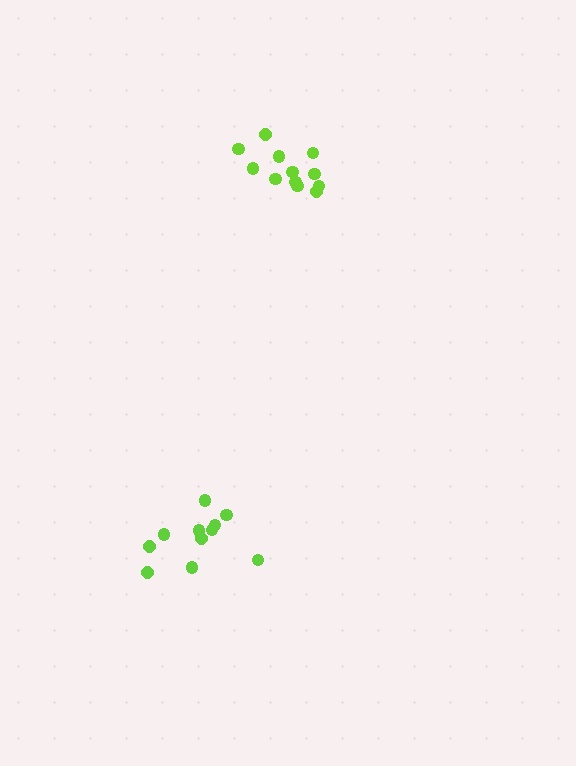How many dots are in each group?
Group 1: 12 dots, Group 2: 11 dots (23 total).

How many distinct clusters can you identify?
There are 2 distinct clusters.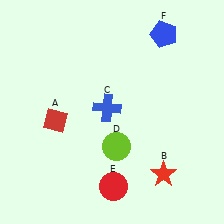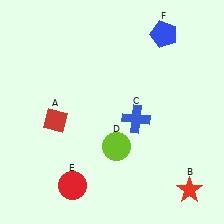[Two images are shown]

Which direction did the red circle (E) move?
The red circle (E) moved left.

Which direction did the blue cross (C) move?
The blue cross (C) moved right.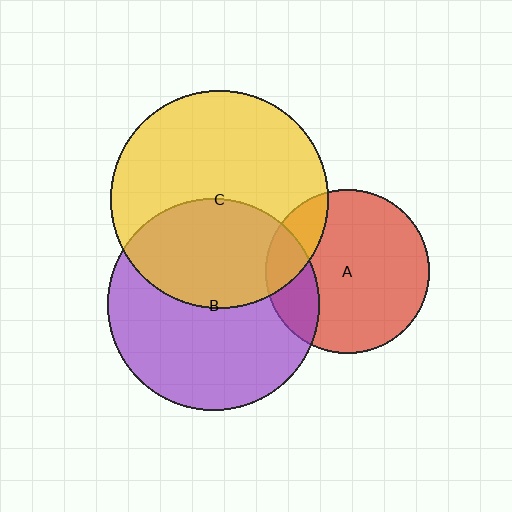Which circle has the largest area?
Circle C (yellow).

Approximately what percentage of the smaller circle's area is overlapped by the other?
Approximately 20%.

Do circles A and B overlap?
Yes.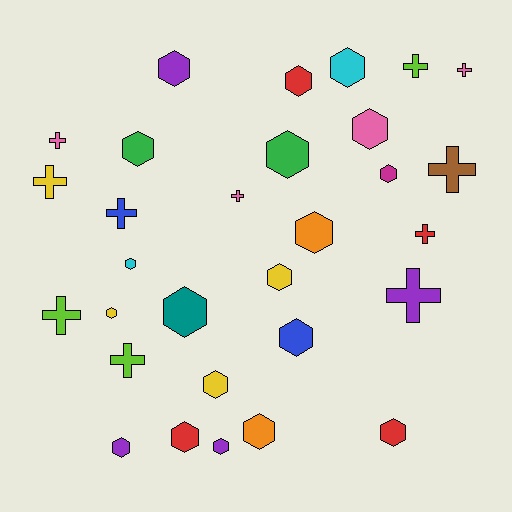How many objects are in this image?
There are 30 objects.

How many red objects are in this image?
There are 4 red objects.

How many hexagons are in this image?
There are 19 hexagons.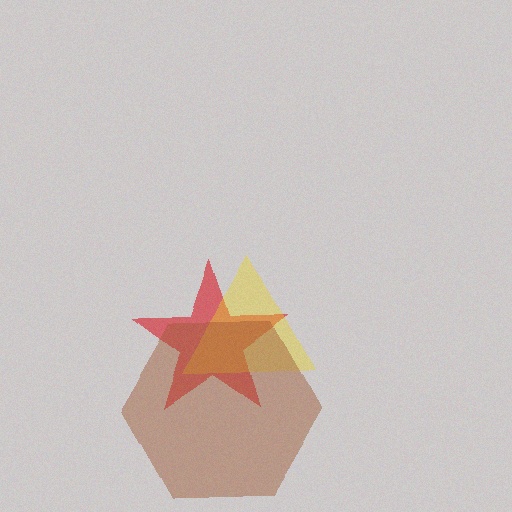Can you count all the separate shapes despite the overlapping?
Yes, there are 3 separate shapes.